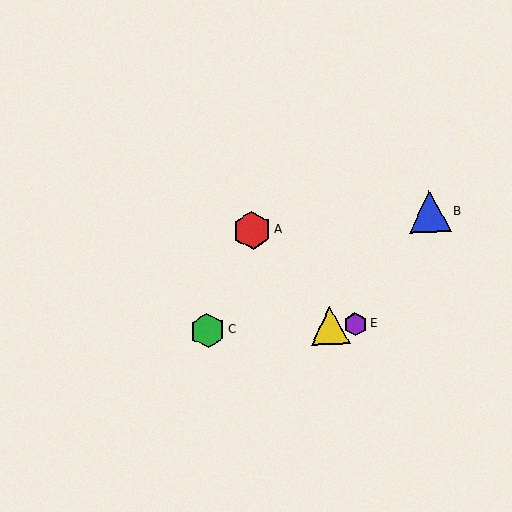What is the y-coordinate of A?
Object A is at y≈231.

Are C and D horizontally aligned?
Yes, both are at y≈330.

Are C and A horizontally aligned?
No, C is at y≈330 and A is at y≈231.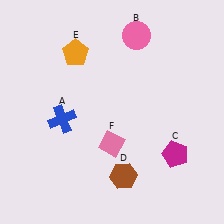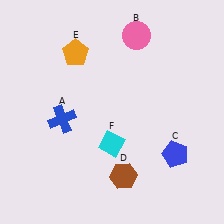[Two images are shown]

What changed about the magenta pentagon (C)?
In Image 1, C is magenta. In Image 2, it changed to blue.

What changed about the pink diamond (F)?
In Image 1, F is pink. In Image 2, it changed to cyan.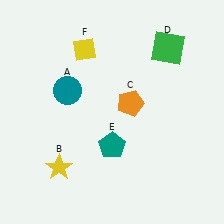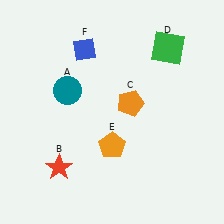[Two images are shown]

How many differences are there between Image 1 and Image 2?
There are 3 differences between the two images.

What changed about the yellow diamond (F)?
In Image 1, F is yellow. In Image 2, it changed to blue.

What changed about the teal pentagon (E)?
In Image 1, E is teal. In Image 2, it changed to orange.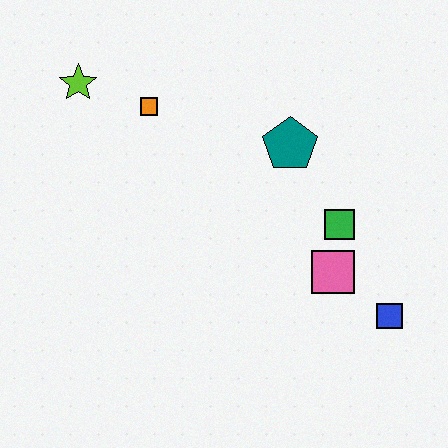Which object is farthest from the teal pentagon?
The lime star is farthest from the teal pentagon.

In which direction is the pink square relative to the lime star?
The pink square is to the right of the lime star.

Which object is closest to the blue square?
The pink square is closest to the blue square.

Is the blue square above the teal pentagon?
No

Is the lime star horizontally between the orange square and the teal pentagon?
No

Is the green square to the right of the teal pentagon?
Yes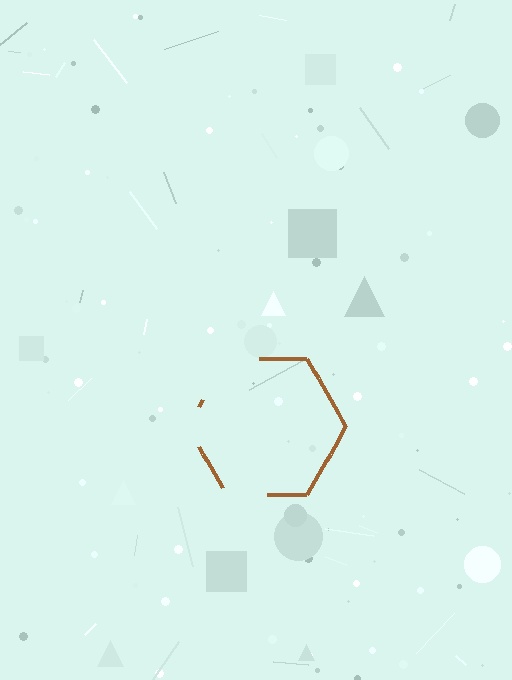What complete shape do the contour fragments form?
The contour fragments form a hexagon.